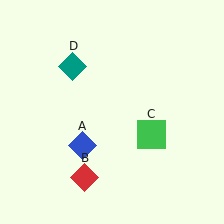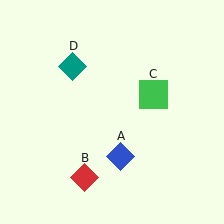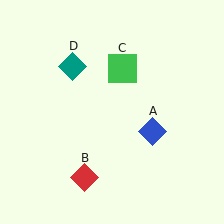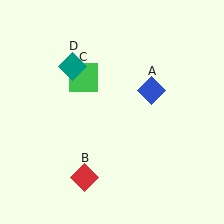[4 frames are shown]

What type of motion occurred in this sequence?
The blue diamond (object A), green square (object C) rotated counterclockwise around the center of the scene.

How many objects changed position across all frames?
2 objects changed position: blue diamond (object A), green square (object C).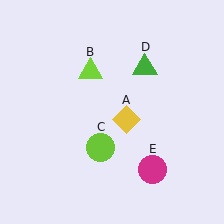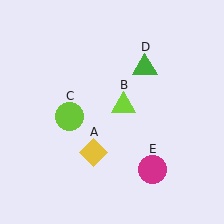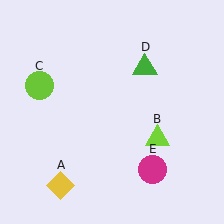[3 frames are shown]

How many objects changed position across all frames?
3 objects changed position: yellow diamond (object A), lime triangle (object B), lime circle (object C).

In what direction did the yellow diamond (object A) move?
The yellow diamond (object A) moved down and to the left.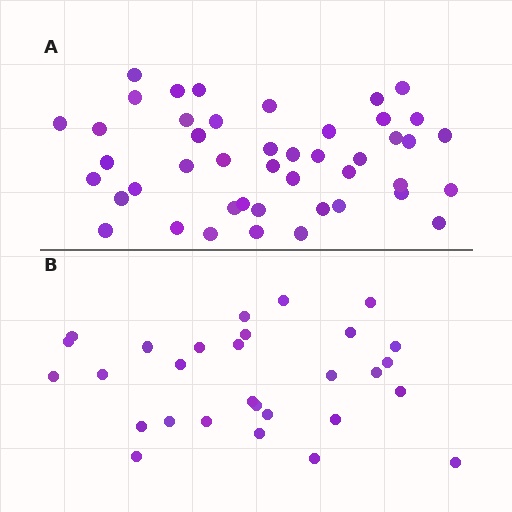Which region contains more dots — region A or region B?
Region A (the top region) has more dots.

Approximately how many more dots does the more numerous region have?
Region A has approximately 15 more dots than region B.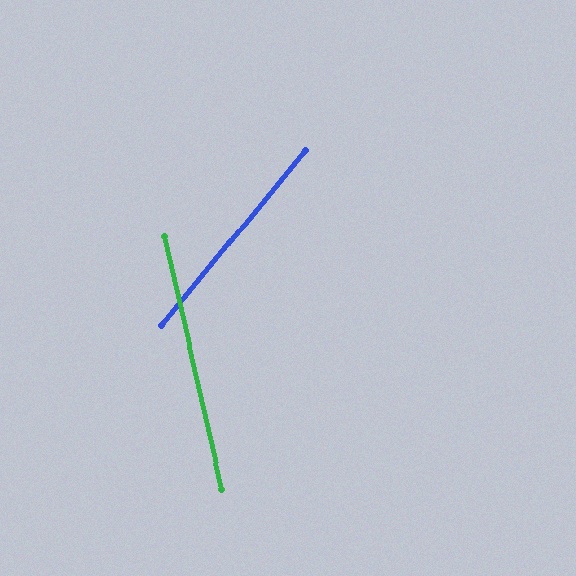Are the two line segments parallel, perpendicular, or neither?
Neither parallel nor perpendicular — they differ by about 52°.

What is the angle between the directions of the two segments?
Approximately 52 degrees.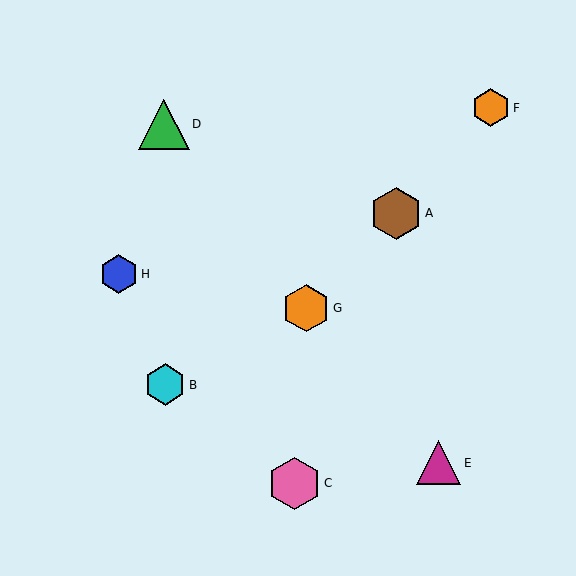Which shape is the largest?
The brown hexagon (labeled A) is the largest.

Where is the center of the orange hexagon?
The center of the orange hexagon is at (306, 308).